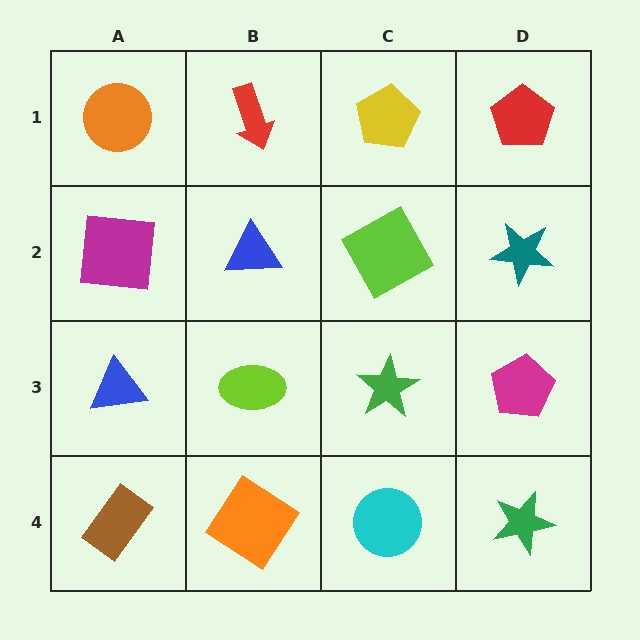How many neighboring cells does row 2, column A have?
3.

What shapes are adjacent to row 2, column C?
A yellow pentagon (row 1, column C), a green star (row 3, column C), a blue triangle (row 2, column B), a teal star (row 2, column D).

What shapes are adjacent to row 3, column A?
A magenta square (row 2, column A), a brown rectangle (row 4, column A), a lime ellipse (row 3, column B).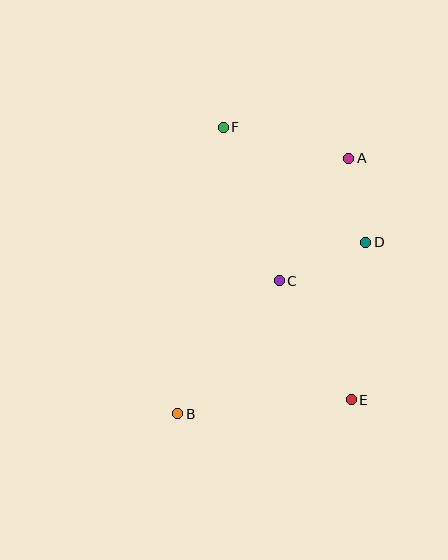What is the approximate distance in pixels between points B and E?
The distance between B and E is approximately 174 pixels.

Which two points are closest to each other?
Points A and D are closest to each other.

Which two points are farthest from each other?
Points A and B are farthest from each other.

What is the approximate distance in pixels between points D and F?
The distance between D and F is approximately 183 pixels.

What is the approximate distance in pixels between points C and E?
The distance between C and E is approximately 139 pixels.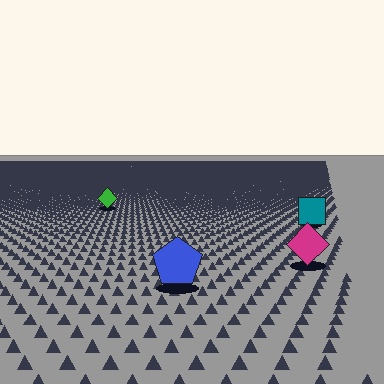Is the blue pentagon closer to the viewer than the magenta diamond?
Yes. The blue pentagon is closer — you can tell from the texture gradient: the ground texture is coarser near it.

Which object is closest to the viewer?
The blue pentagon is closest. The texture marks near it are larger and more spread out.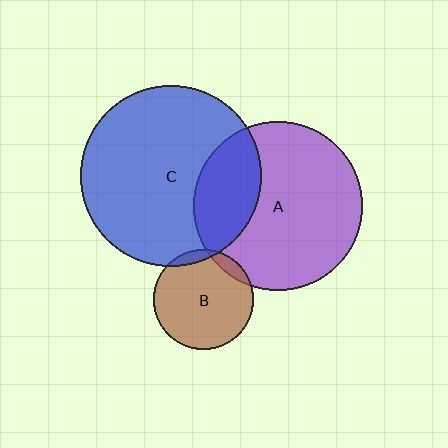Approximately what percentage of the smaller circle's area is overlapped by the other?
Approximately 25%.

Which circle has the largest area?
Circle C (blue).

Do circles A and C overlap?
Yes.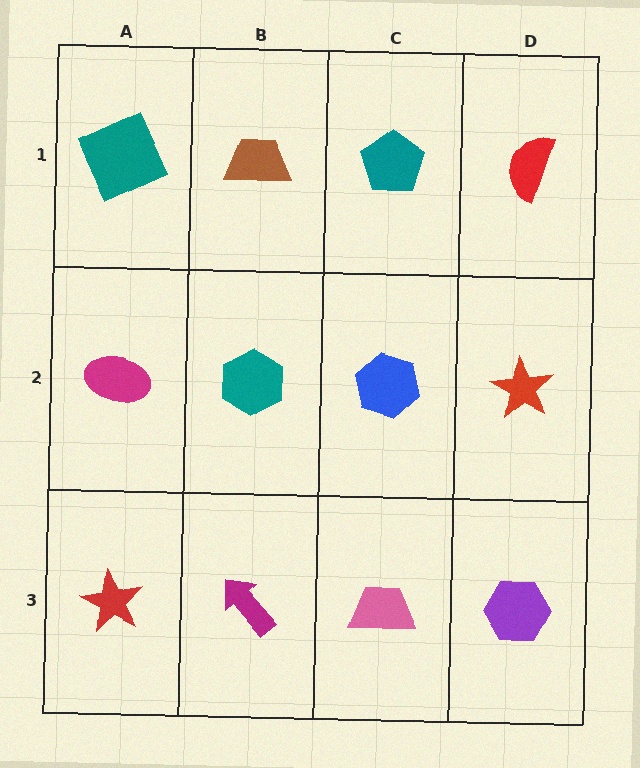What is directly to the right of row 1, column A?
A brown trapezoid.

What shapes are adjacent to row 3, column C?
A blue hexagon (row 2, column C), a magenta arrow (row 3, column B), a purple hexagon (row 3, column D).